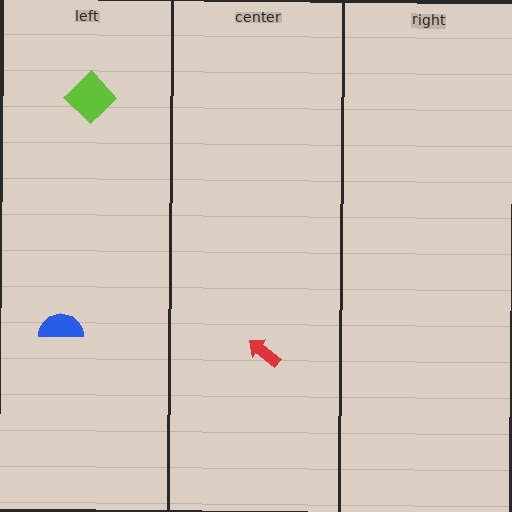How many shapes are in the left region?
2.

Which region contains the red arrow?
The center region.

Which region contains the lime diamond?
The left region.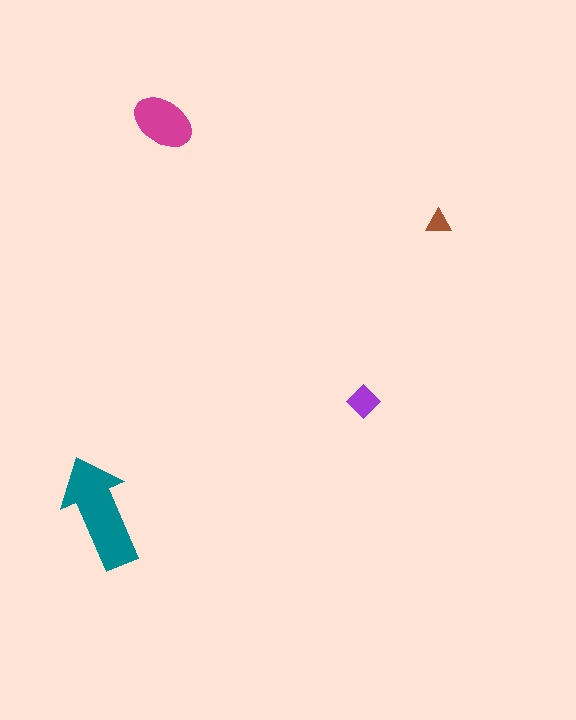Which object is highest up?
The magenta ellipse is topmost.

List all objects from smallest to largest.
The brown triangle, the purple diamond, the magenta ellipse, the teal arrow.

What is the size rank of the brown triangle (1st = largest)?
4th.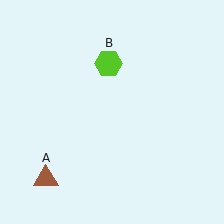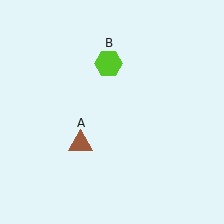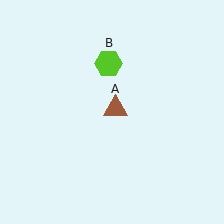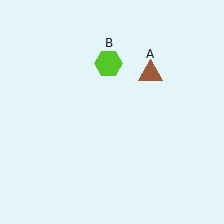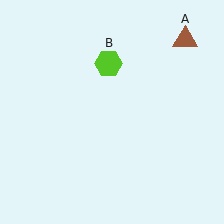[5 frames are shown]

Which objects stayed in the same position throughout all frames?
Lime hexagon (object B) remained stationary.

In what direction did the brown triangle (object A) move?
The brown triangle (object A) moved up and to the right.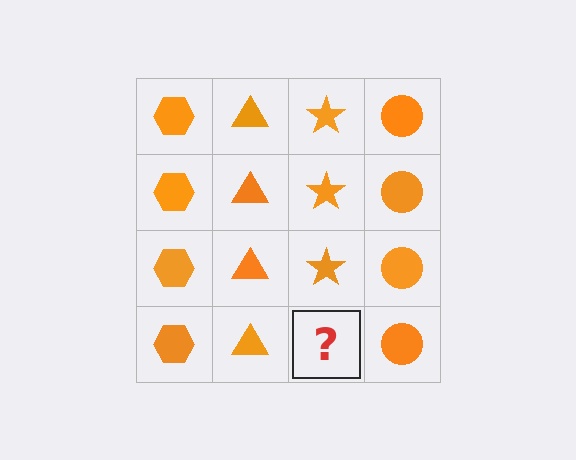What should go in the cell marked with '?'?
The missing cell should contain an orange star.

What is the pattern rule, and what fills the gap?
The rule is that each column has a consistent shape. The gap should be filled with an orange star.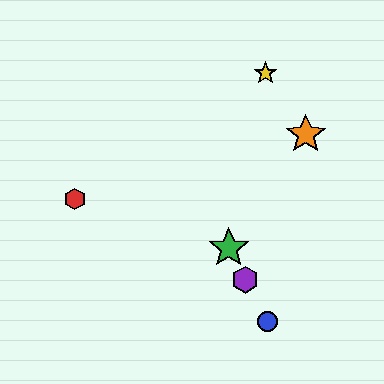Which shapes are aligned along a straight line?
The blue circle, the green star, the purple hexagon are aligned along a straight line.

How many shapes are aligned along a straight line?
3 shapes (the blue circle, the green star, the purple hexagon) are aligned along a straight line.